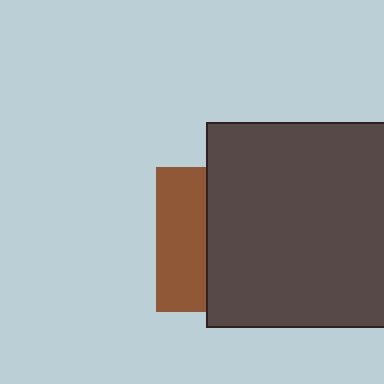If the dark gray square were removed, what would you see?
You would see the complete brown square.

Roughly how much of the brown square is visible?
A small part of it is visible (roughly 34%).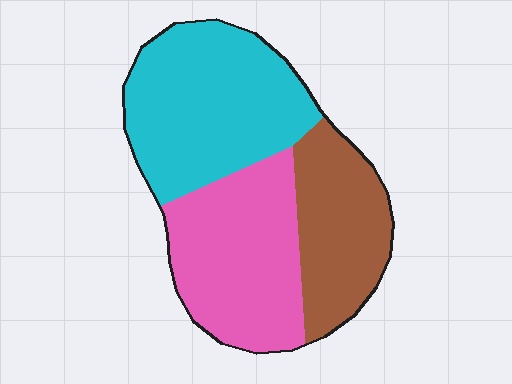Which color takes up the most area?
Cyan, at roughly 40%.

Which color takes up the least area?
Brown, at roughly 25%.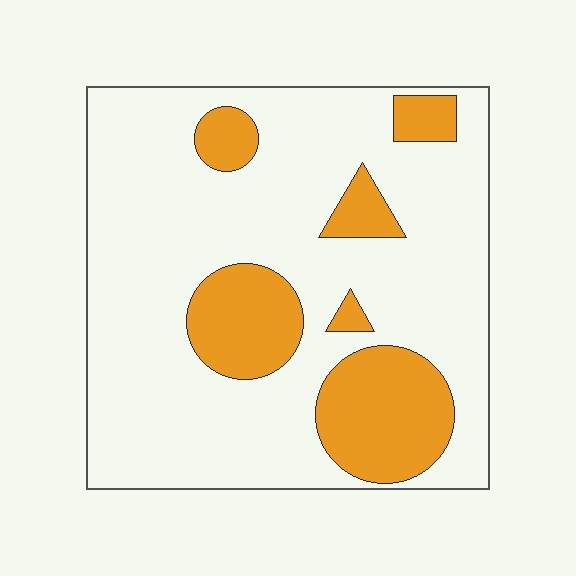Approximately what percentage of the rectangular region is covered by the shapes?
Approximately 25%.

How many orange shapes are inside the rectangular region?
6.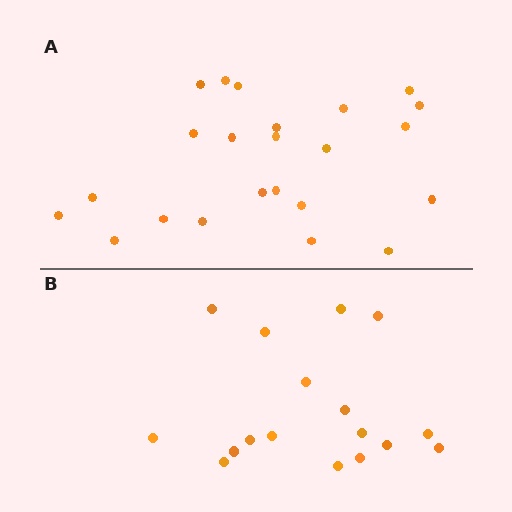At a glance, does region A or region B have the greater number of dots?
Region A (the top region) has more dots.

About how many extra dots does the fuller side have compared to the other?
Region A has about 6 more dots than region B.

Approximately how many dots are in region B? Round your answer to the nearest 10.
About 20 dots. (The exact count is 17, which rounds to 20.)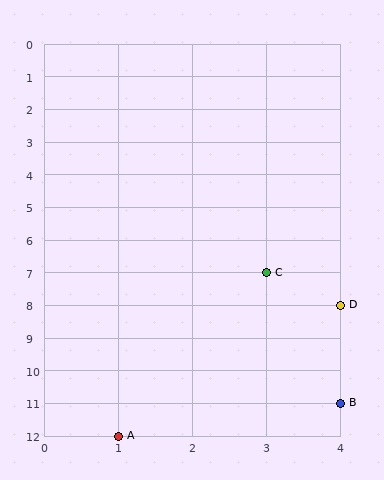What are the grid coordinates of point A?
Point A is at grid coordinates (1, 12).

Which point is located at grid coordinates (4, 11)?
Point B is at (4, 11).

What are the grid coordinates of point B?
Point B is at grid coordinates (4, 11).